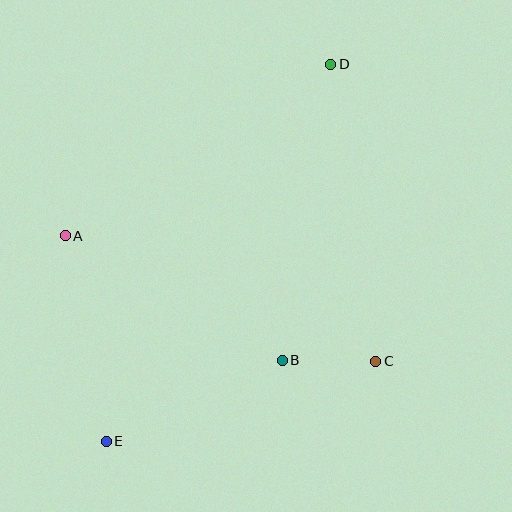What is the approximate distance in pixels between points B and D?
The distance between B and D is approximately 300 pixels.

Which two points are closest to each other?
Points B and C are closest to each other.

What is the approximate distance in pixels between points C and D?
The distance between C and D is approximately 300 pixels.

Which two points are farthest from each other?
Points D and E are farthest from each other.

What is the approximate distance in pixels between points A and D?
The distance between A and D is approximately 316 pixels.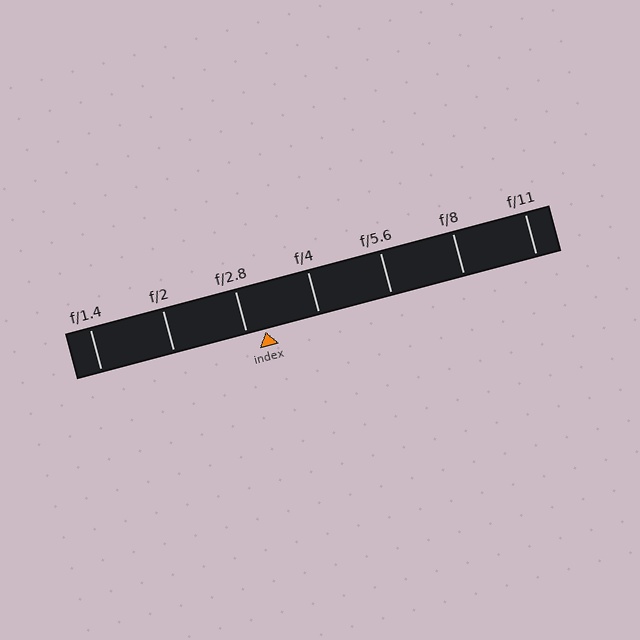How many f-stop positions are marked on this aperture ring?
There are 7 f-stop positions marked.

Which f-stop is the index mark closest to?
The index mark is closest to f/2.8.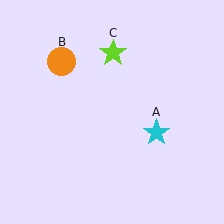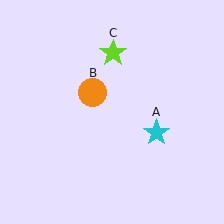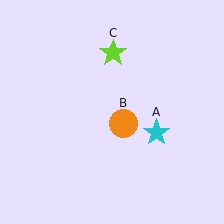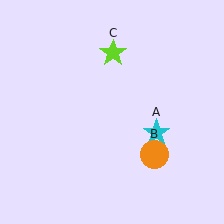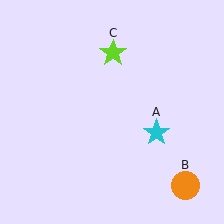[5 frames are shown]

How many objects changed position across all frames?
1 object changed position: orange circle (object B).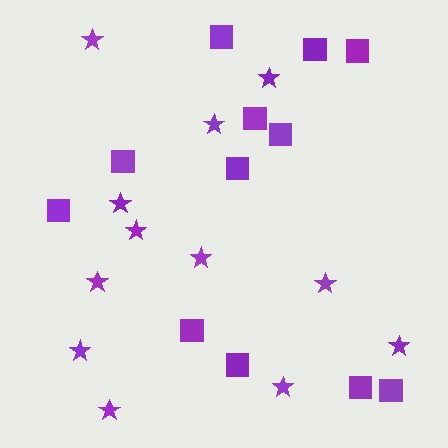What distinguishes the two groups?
There are 2 groups: one group of stars (12) and one group of squares (12).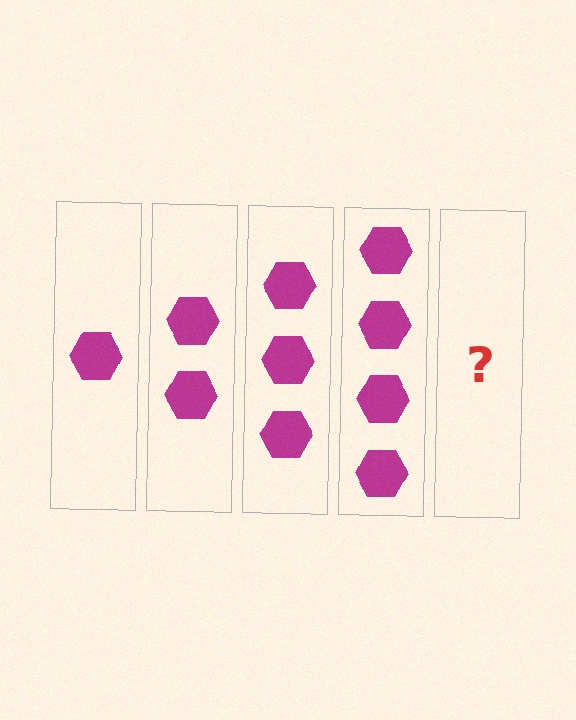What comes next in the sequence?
The next element should be 5 hexagons.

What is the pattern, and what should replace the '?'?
The pattern is that each step adds one more hexagon. The '?' should be 5 hexagons.